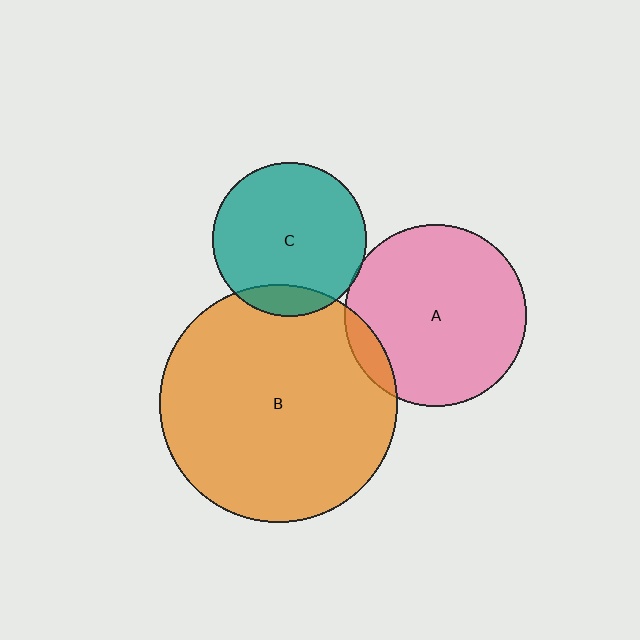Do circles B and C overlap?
Yes.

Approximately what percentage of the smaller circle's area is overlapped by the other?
Approximately 10%.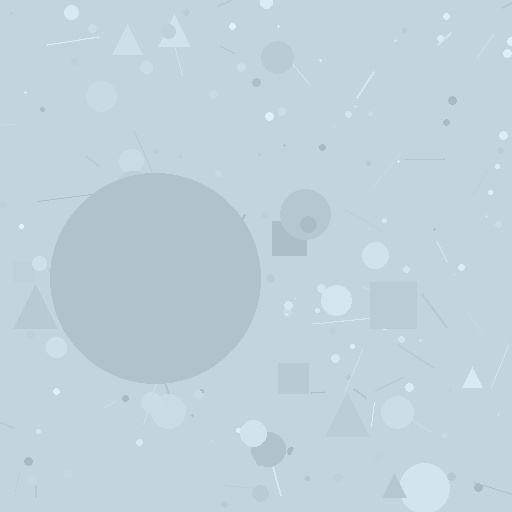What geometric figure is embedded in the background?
A circle is embedded in the background.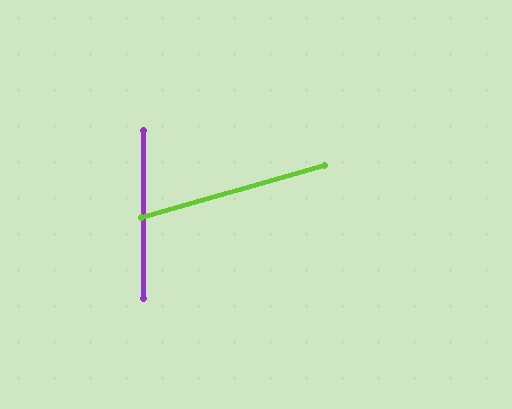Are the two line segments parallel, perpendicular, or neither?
Neither parallel nor perpendicular — they differ by about 74°.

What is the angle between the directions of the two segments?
Approximately 74 degrees.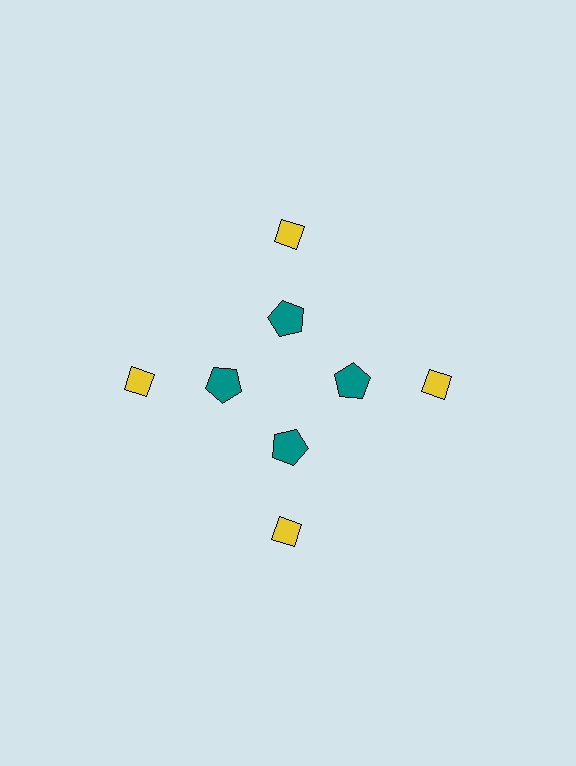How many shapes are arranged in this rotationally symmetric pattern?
There are 8 shapes, arranged in 4 groups of 2.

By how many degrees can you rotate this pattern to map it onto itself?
The pattern maps onto itself every 90 degrees of rotation.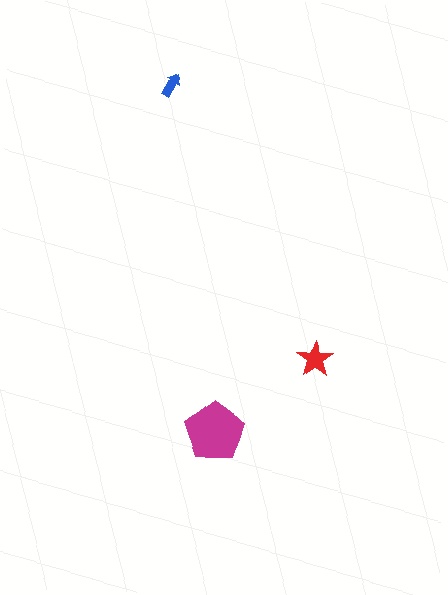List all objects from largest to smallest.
The magenta pentagon, the red star, the blue arrow.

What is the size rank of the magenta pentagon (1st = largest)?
1st.